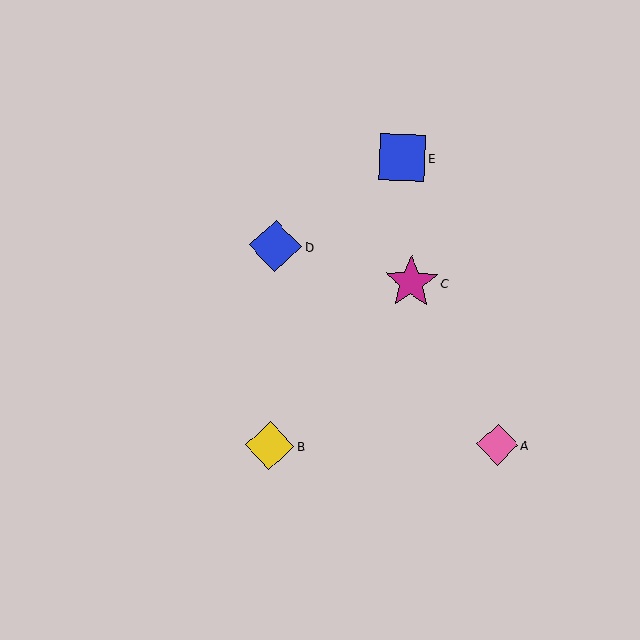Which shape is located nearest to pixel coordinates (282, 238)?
The blue diamond (labeled D) at (275, 246) is nearest to that location.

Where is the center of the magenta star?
The center of the magenta star is at (411, 282).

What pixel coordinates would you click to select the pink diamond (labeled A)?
Click at (497, 445) to select the pink diamond A.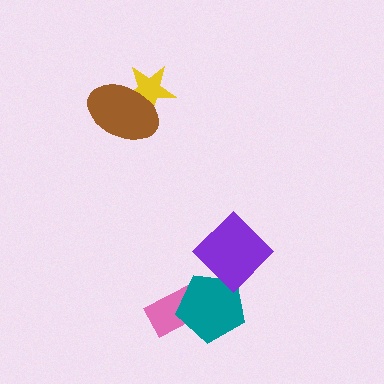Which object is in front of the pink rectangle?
The teal pentagon is in front of the pink rectangle.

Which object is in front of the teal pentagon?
The purple diamond is in front of the teal pentagon.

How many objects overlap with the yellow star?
1 object overlaps with the yellow star.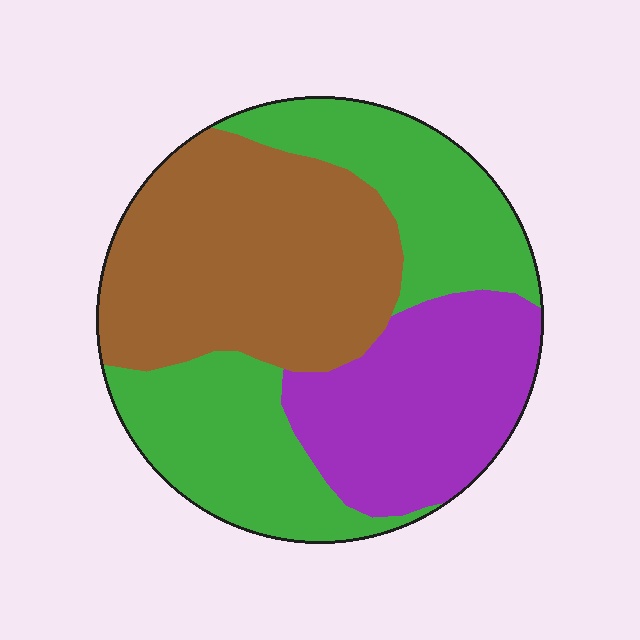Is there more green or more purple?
Green.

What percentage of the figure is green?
Green covers about 40% of the figure.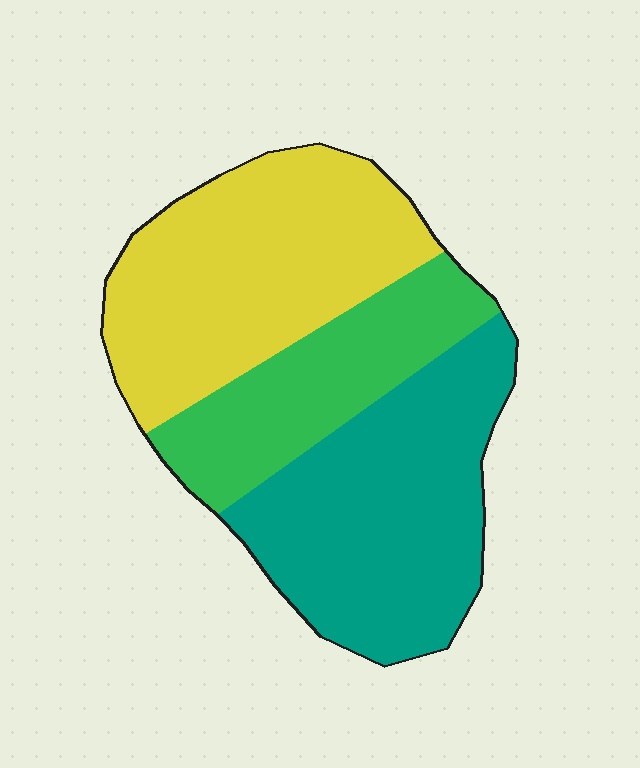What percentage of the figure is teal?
Teal covers around 40% of the figure.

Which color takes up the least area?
Green, at roughly 25%.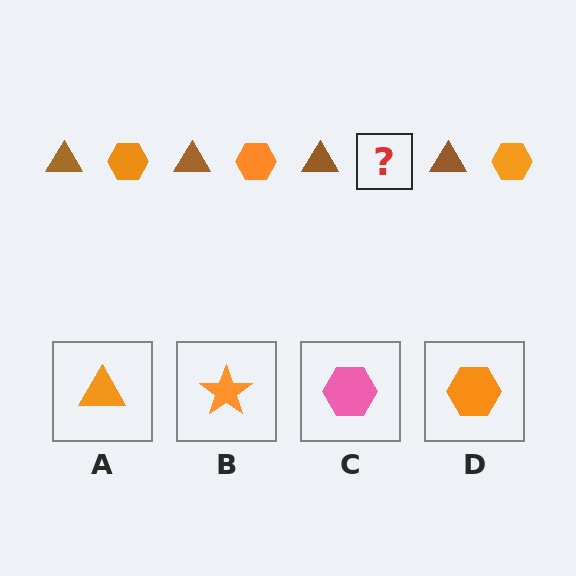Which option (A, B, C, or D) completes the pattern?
D.